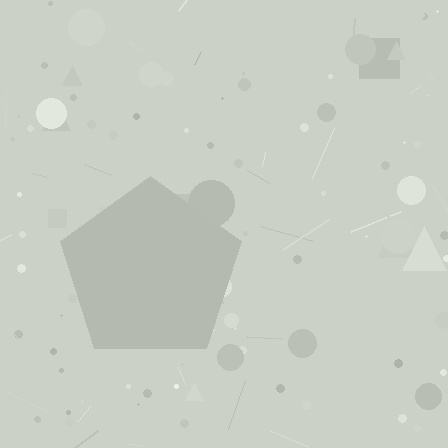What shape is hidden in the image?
A pentagon is hidden in the image.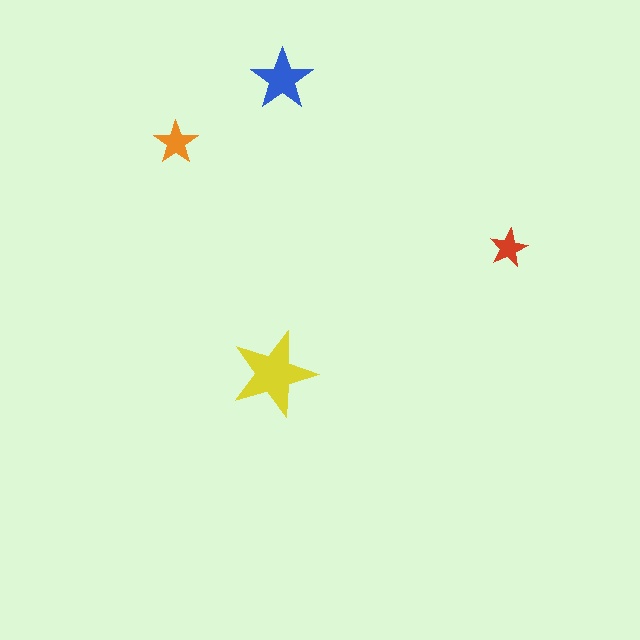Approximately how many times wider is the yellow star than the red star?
About 2 times wider.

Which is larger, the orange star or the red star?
The orange one.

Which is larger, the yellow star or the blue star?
The yellow one.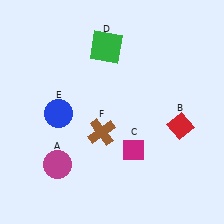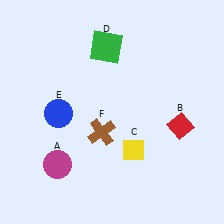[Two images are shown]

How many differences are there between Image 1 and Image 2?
There is 1 difference between the two images.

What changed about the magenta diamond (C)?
In Image 1, C is magenta. In Image 2, it changed to yellow.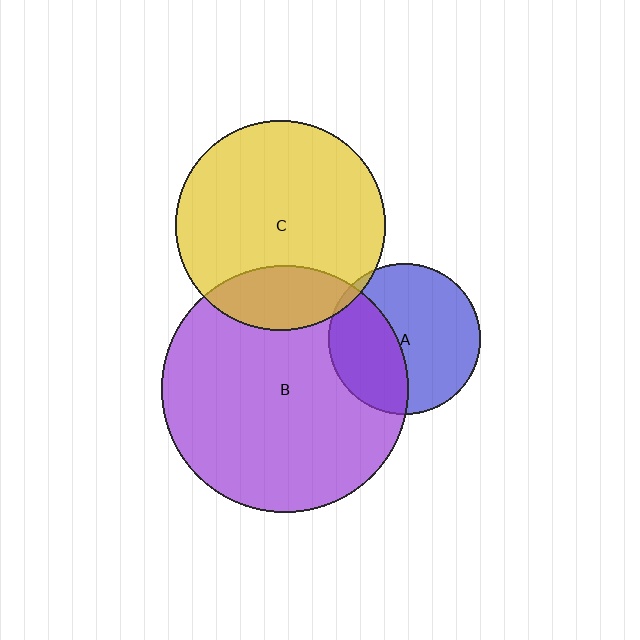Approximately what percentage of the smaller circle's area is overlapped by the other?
Approximately 5%.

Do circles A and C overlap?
Yes.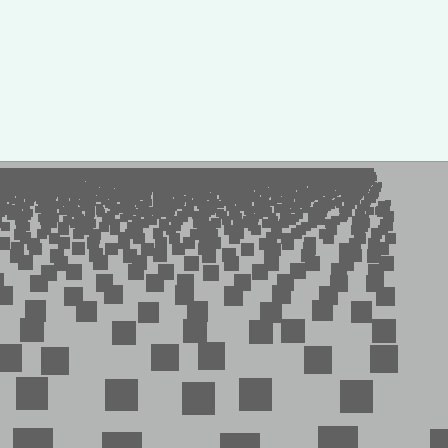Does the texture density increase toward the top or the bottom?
Density increases toward the top.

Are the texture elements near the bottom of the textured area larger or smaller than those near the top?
Larger. Near the bottom, elements are closer to the viewer and appear at a bigger on-screen size.